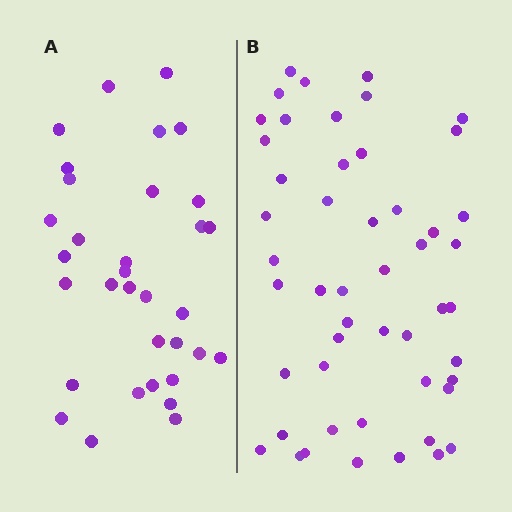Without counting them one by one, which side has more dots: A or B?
Region B (the right region) has more dots.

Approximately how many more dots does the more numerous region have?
Region B has approximately 15 more dots than region A.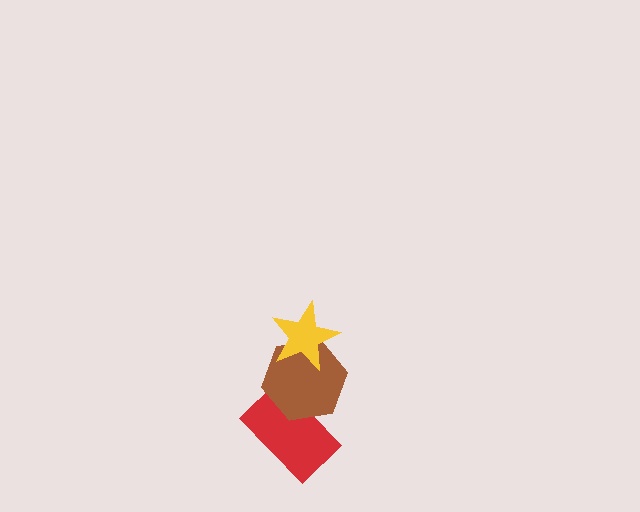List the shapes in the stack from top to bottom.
From top to bottom: the yellow star, the brown hexagon, the red rectangle.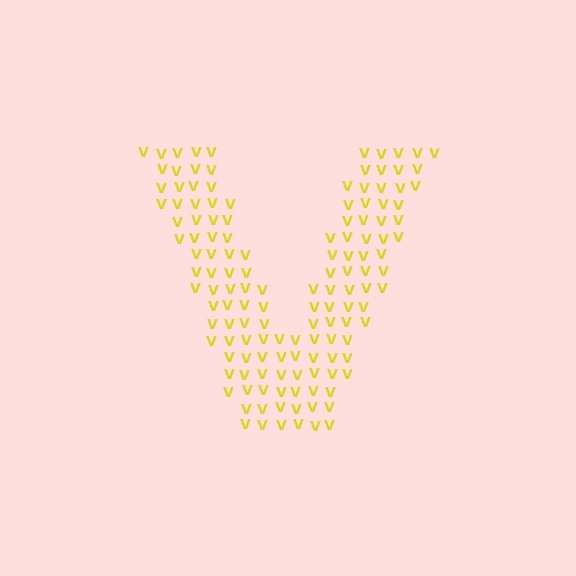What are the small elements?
The small elements are letter V's.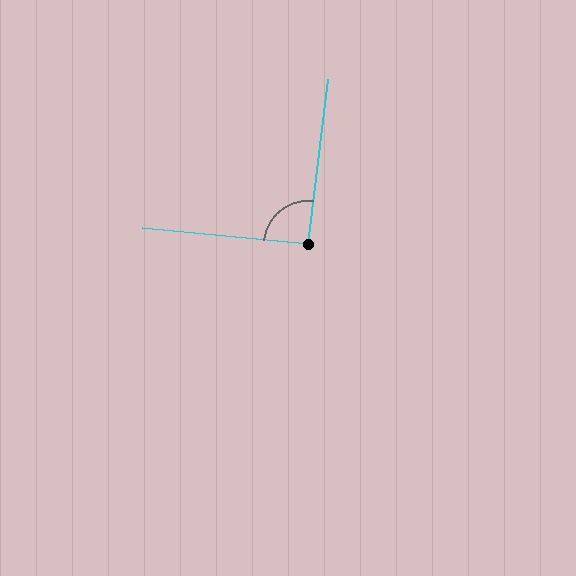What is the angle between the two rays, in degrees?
Approximately 91 degrees.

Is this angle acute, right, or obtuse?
It is approximately a right angle.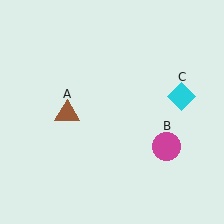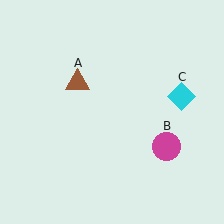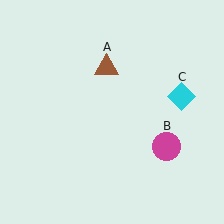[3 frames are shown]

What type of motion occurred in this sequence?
The brown triangle (object A) rotated clockwise around the center of the scene.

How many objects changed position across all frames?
1 object changed position: brown triangle (object A).